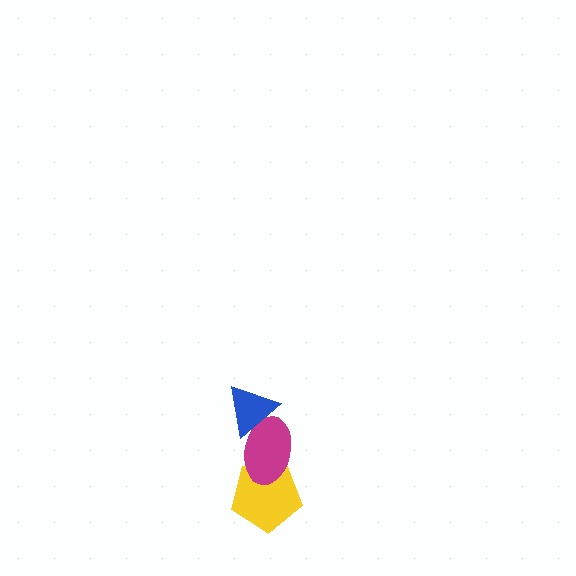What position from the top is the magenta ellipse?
The magenta ellipse is 2nd from the top.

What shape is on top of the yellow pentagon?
The magenta ellipse is on top of the yellow pentagon.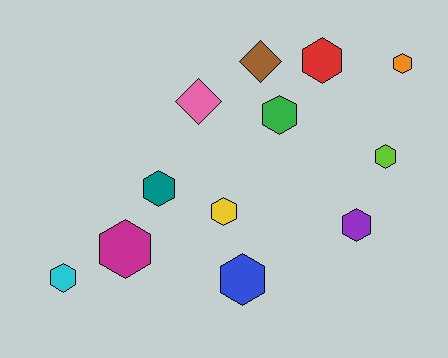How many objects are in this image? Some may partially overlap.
There are 12 objects.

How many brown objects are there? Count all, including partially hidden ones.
There is 1 brown object.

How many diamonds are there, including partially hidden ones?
There are 2 diamonds.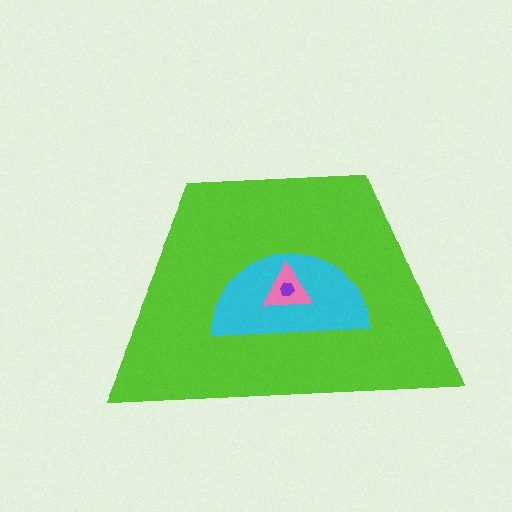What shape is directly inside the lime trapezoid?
The cyan semicircle.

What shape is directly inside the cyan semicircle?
The pink triangle.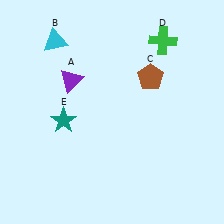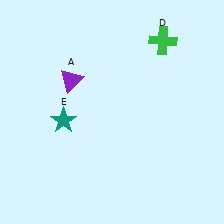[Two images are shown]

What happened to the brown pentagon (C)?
The brown pentagon (C) was removed in Image 2. It was in the top-right area of Image 1.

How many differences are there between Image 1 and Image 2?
There are 2 differences between the two images.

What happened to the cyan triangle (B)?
The cyan triangle (B) was removed in Image 2. It was in the top-left area of Image 1.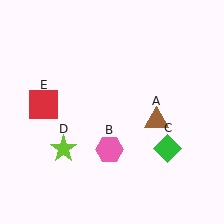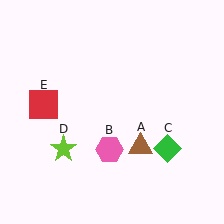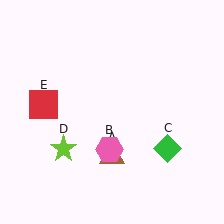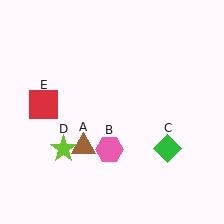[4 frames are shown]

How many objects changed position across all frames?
1 object changed position: brown triangle (object A).